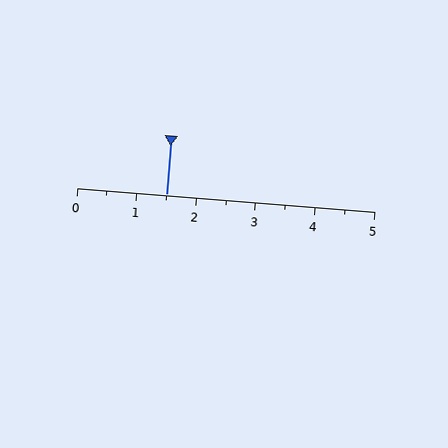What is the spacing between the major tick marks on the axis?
The major ticks are spaced 1 apart.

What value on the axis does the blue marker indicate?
The marker indicates approximately 1.5.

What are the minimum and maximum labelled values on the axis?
The axis runs from 0 to 5.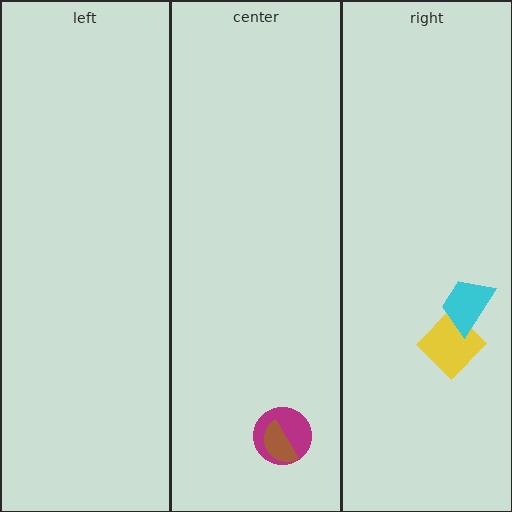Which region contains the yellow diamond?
The right region.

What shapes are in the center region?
The magenta circle, the brown semicircle.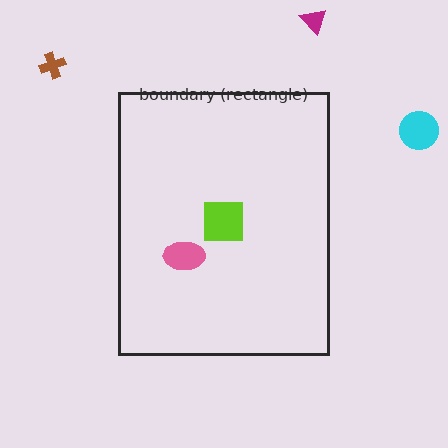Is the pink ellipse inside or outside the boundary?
Inside.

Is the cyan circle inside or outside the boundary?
Outside.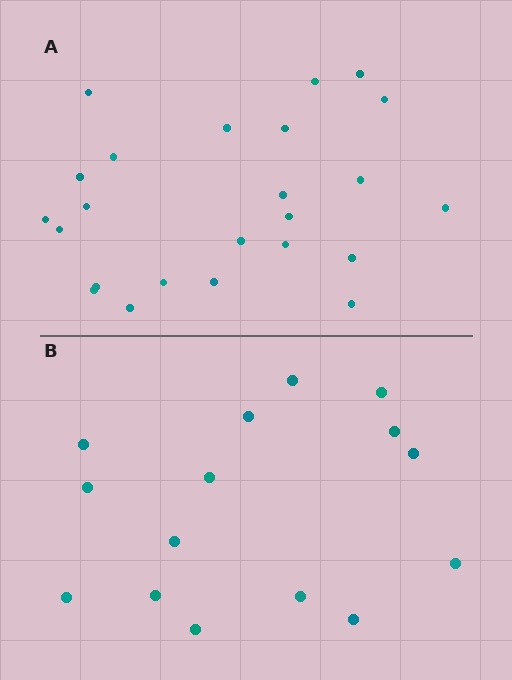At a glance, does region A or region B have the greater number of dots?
Region A (the top region) has more dots.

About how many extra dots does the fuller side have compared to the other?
Region A has roughly 8 or so more dots than region B.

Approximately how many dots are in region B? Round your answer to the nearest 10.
About 20 dots. (The exact count is 15, which rounds to 20.)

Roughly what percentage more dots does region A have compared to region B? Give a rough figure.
About 60% more.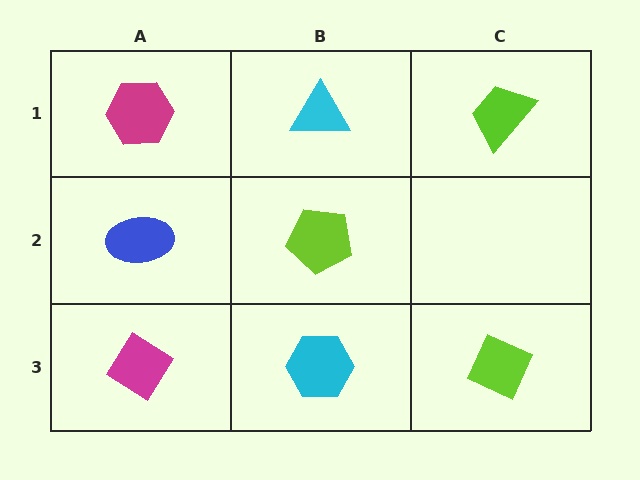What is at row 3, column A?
A magenta diamond.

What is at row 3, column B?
A cyan hexagon.